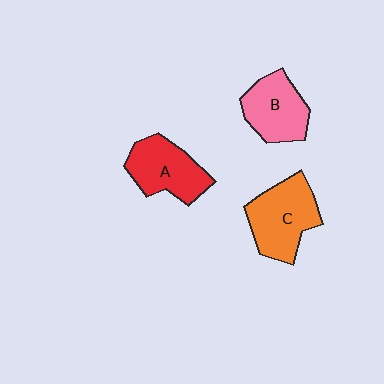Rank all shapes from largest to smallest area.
From largest to smallest: C (orange), A (red), B (pink).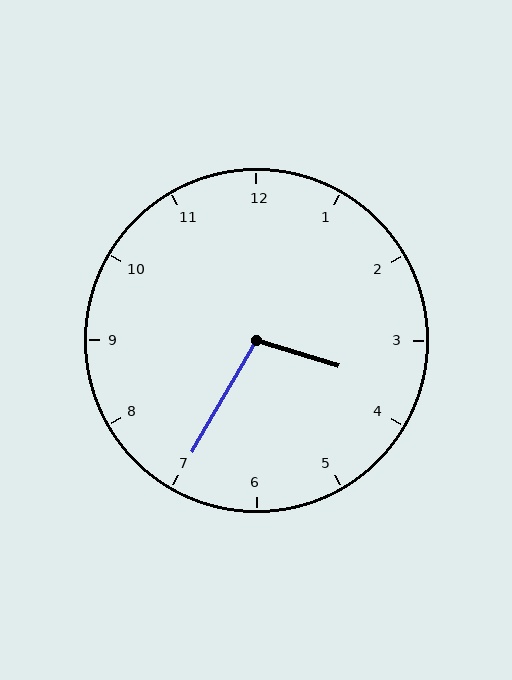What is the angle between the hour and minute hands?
Approximately 102 degrees.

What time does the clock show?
3:35.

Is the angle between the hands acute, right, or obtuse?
It is obtuse.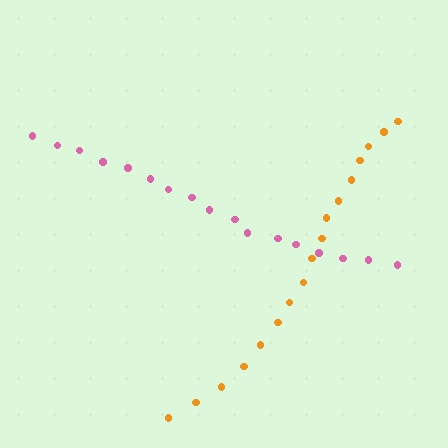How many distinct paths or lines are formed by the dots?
There are 2 distinct paths.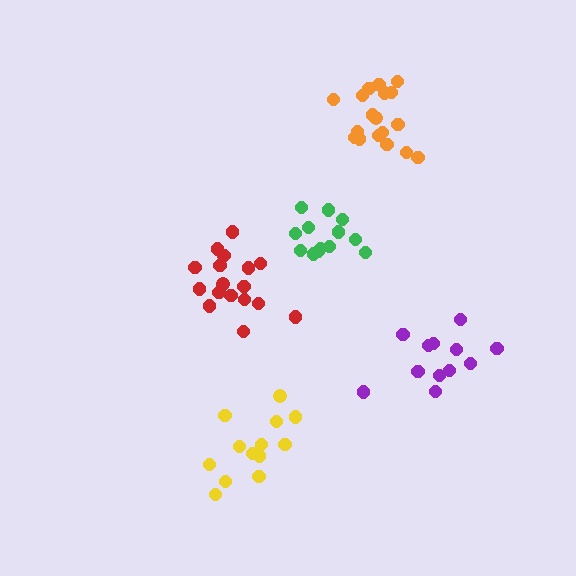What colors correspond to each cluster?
The clusters are colored: purple, yellow, green, orange, red.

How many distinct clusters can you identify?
There are 5 distinct clusters.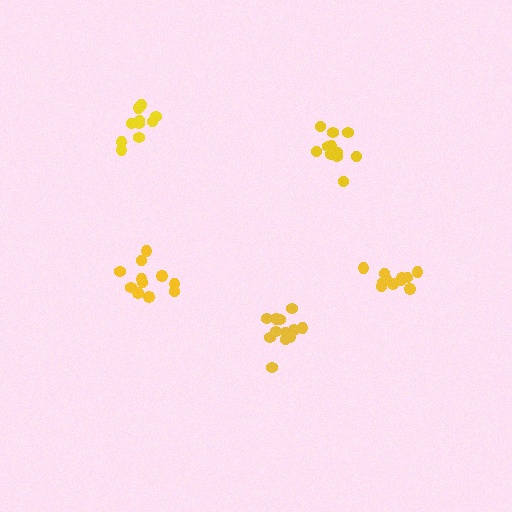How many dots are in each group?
Group 1: 13 dots, Group 2: 13 dots, Group 3: 11 dots, Group 4: 11 dots, Group 5: 10 dots (58 total).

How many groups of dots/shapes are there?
There are 5 groups.